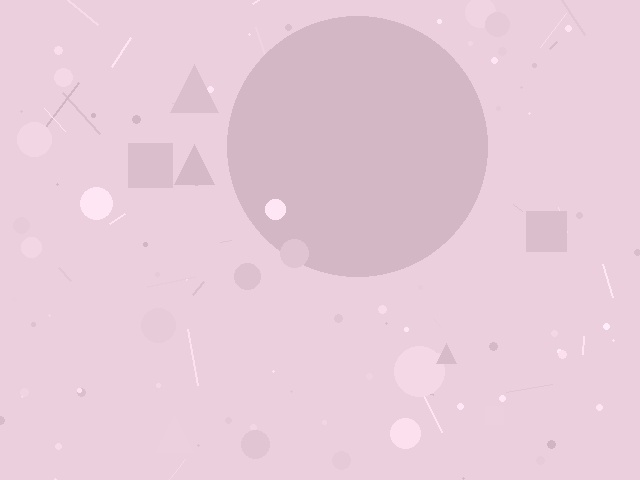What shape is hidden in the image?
A circle is hidden in the image.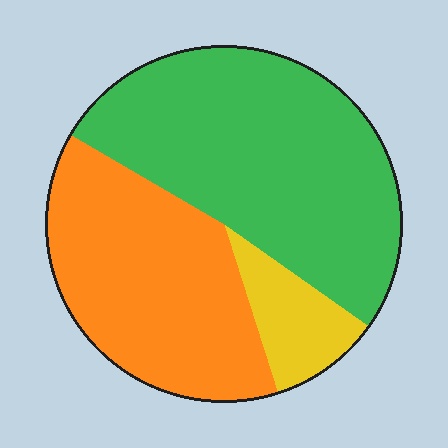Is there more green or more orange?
Green.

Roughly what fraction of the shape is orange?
Orange takes up about three eighths (3/8) of the shape.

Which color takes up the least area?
Yellow, at roughly 10%.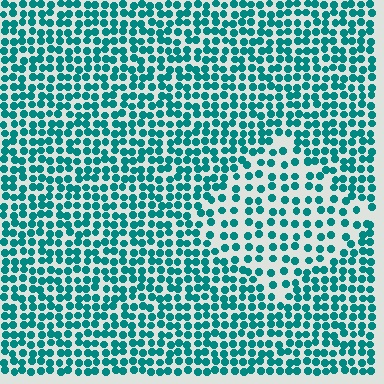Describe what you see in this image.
The image contains small teal elements arranged at two different densities. A diamond-shaped region is visible where the elements are less densely packed than the surrounding area.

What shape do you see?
I see a diamond.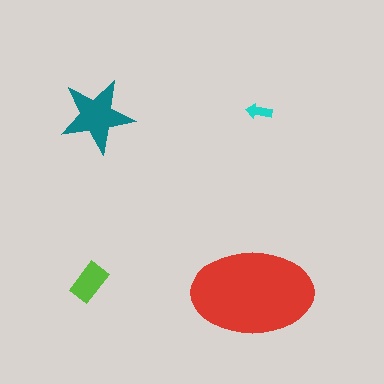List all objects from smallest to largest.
The cyan arrow, the lime rectangle, the teal star, the red ellipse.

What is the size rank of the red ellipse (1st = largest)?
1st.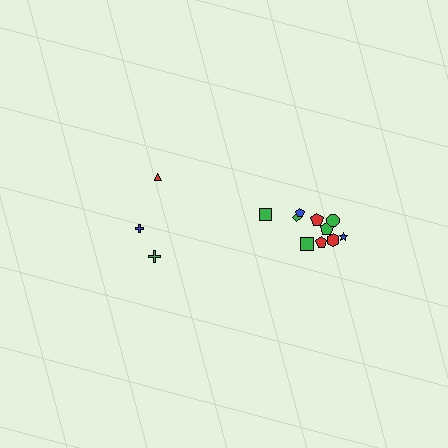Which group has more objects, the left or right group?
The right group.